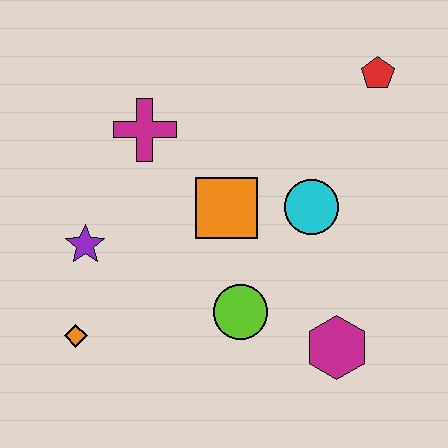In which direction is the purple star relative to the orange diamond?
The purple star is above the orange diamond.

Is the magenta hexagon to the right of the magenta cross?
Yes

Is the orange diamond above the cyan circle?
No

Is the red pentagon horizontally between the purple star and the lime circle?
No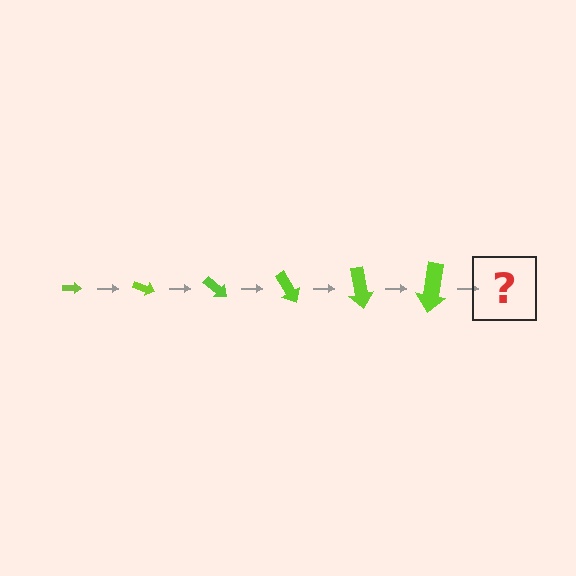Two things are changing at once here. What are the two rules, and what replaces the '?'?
The two rules are that the arrow grows larger each step and it rotates 20 degrees each step. The '?' should be an arrow, larger than the previous one and rotated 120 degrees from the start.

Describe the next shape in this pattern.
It should be an arrow, larger than the previous one and rotated 120 degrees from the start.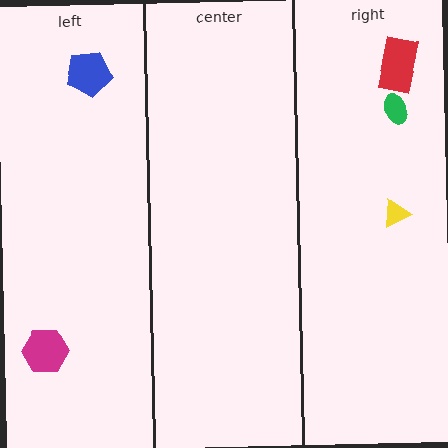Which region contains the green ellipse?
The right region.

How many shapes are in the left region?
2.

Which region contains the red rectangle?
The right region.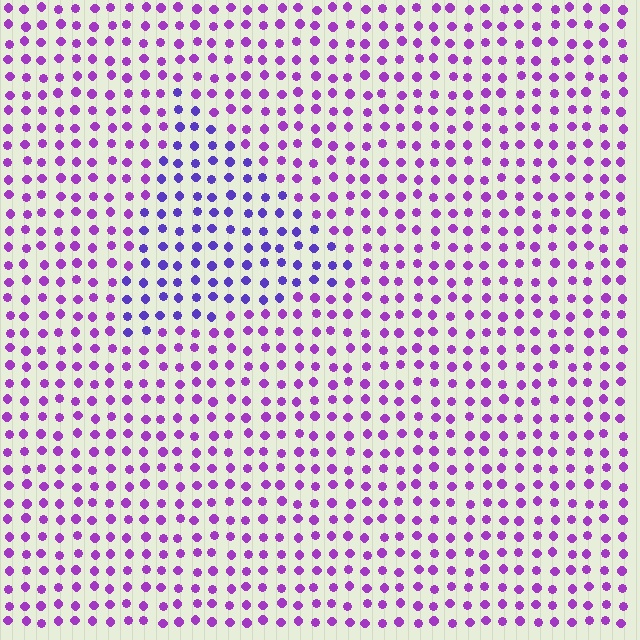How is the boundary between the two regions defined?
The boundary is defined purely by a slight shift in hue (about 32 degrees). Spacing, size, and orientation are identical on both sides.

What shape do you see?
I see a triangle.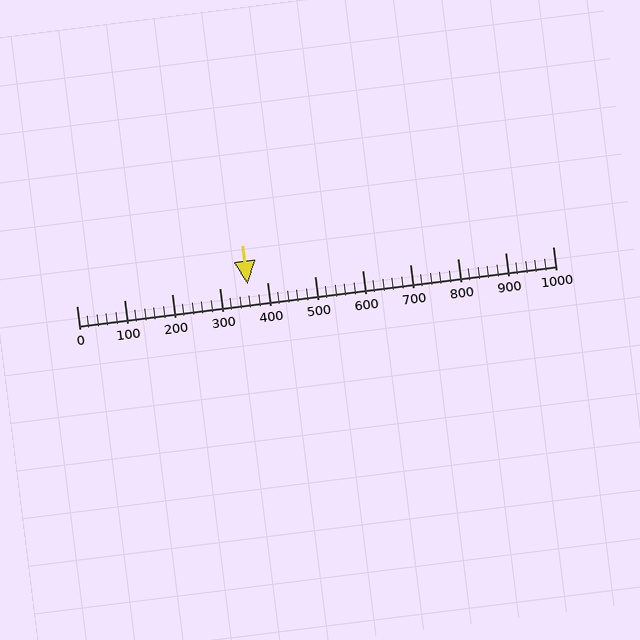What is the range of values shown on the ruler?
The ruler shows values from 0 to 1000.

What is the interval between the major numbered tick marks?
The major tick marks are spaced 100 units apart.